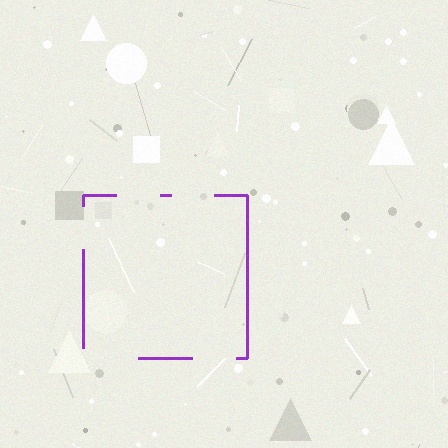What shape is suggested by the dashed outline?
The dashed outline suggests a square.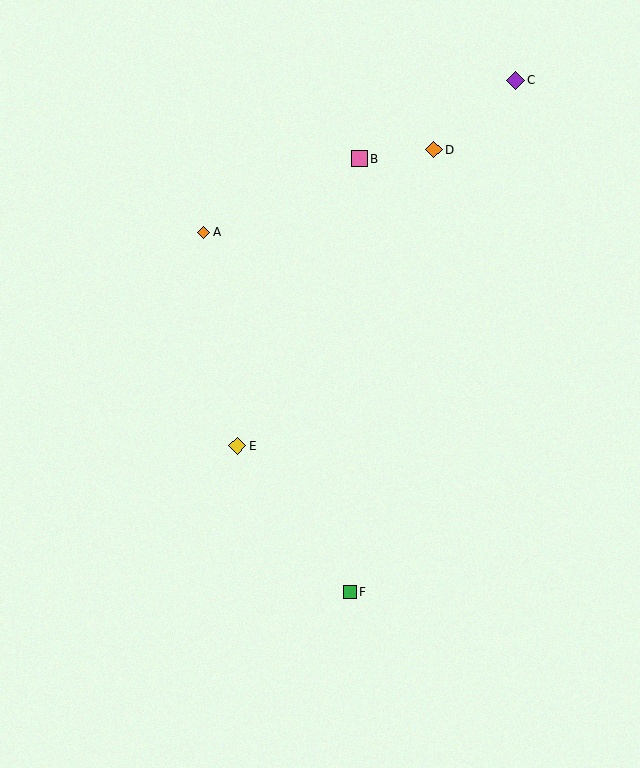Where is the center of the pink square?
The center of the pink square is at (359, 159).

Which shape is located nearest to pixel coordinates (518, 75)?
The purple diamond (labeled C) at (516, 80) is nearest to that location.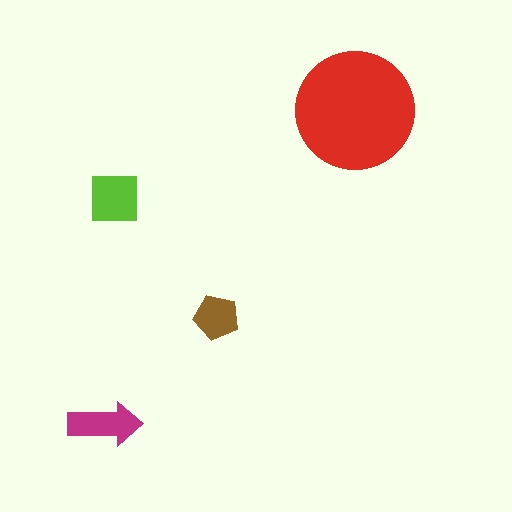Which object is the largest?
The red circle.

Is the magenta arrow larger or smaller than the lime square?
Smaller.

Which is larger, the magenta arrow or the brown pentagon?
The magenta arrow.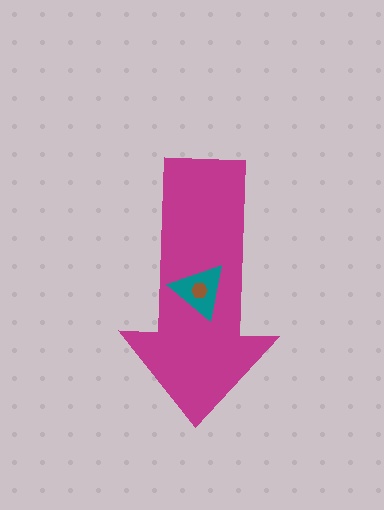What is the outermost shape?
The magenta arrow.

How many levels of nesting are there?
3.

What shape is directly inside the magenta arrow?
The teal triangle.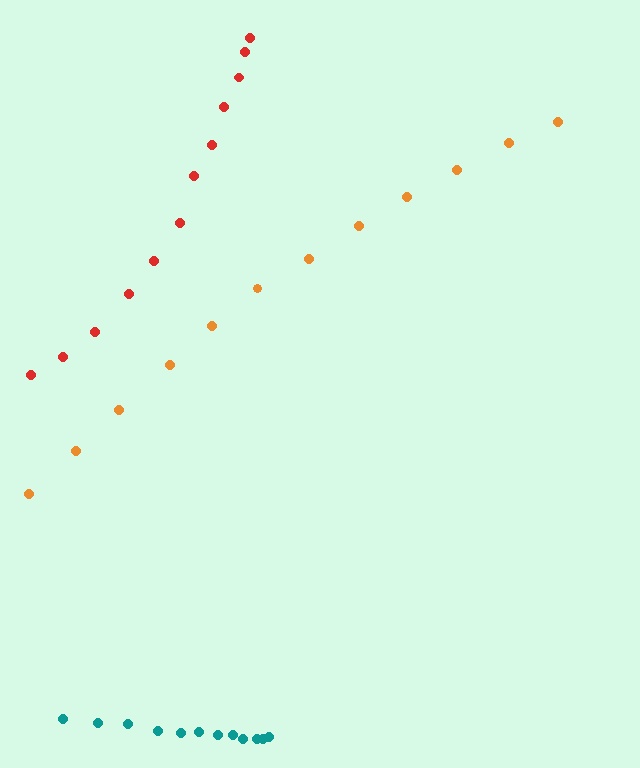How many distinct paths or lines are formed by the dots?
There are 3 distinct paths.